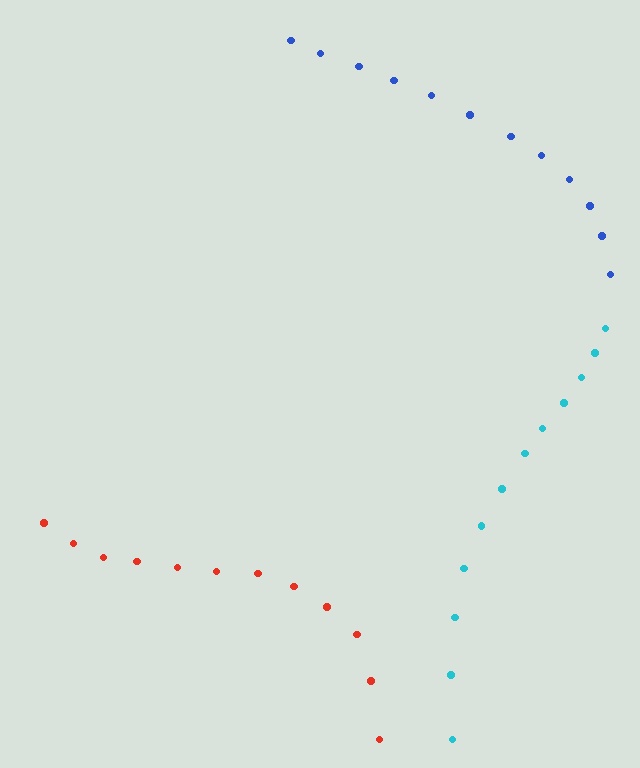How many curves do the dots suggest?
There are 3 distinct paths.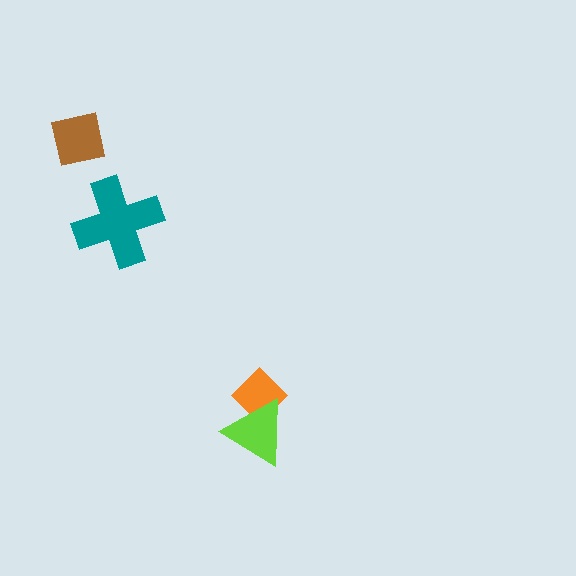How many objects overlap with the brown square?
0 objects overlap with the brown square.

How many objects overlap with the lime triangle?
1 object overlaps with the lime triangle.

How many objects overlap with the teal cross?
0 objects overlap with the teal cross.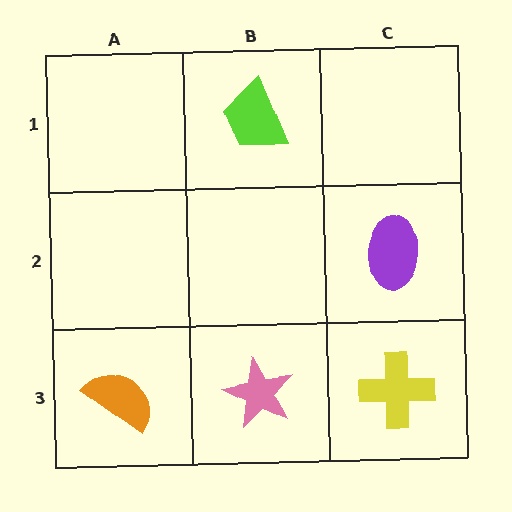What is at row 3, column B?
A pink star.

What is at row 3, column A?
An orange semicircle.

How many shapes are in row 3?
3 shapes.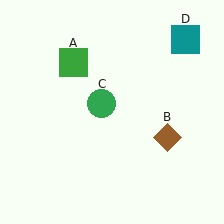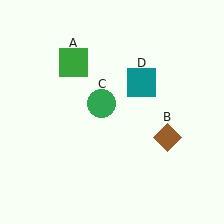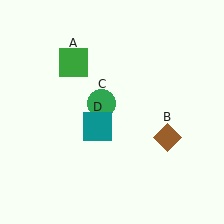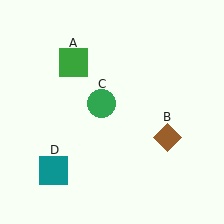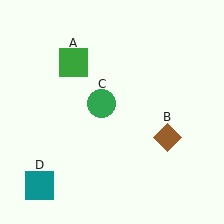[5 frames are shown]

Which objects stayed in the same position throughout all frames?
Green square (object A) and brown diamond (object B) and green circle (object C) remained stationary.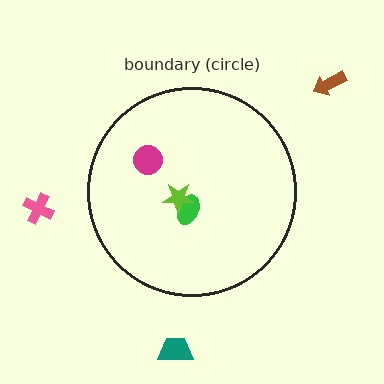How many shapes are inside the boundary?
3 inside, 3 outside.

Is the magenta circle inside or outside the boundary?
Inside.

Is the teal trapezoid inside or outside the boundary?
Outside.